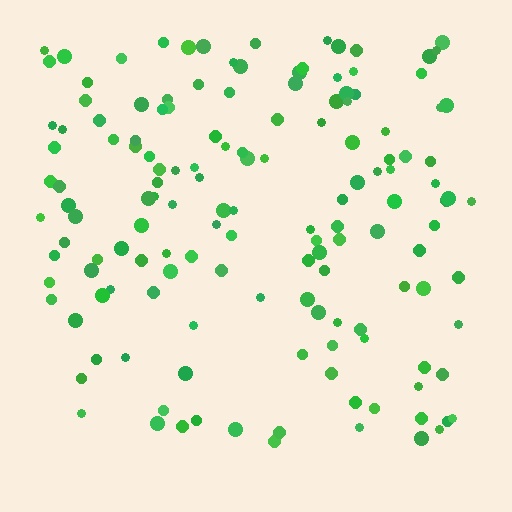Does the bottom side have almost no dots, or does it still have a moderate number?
Still a moderate number, just noticeably fewer than the top.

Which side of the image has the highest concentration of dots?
The top.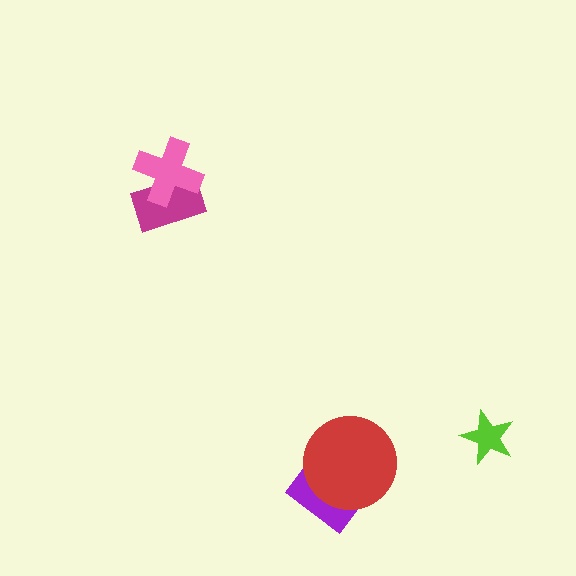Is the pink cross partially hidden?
No, no other shape covers it.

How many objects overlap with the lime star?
0 objects overlap with the lime star.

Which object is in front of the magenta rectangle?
The pink cross is in front of the magenta rectangle.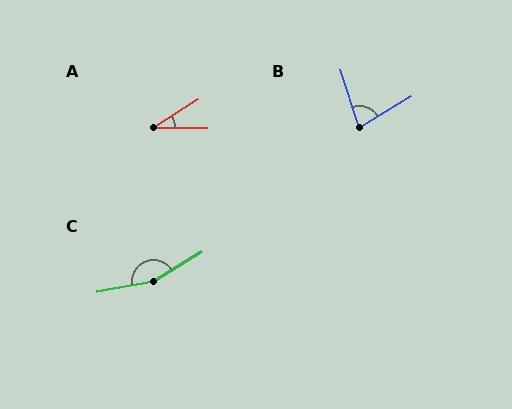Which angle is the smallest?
A, at approximately 33 degrees.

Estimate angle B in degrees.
Approximately 77 degrees.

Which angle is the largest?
C, at approximately 158 degrees.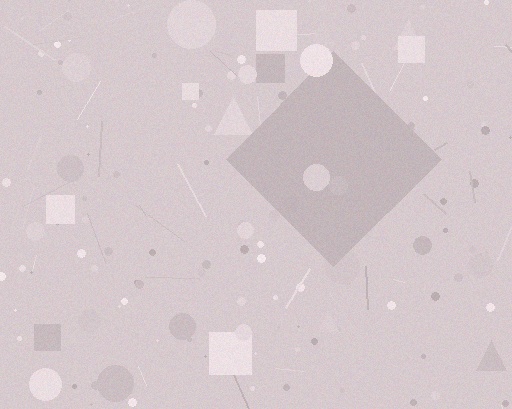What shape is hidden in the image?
A diamond is hidden in the image.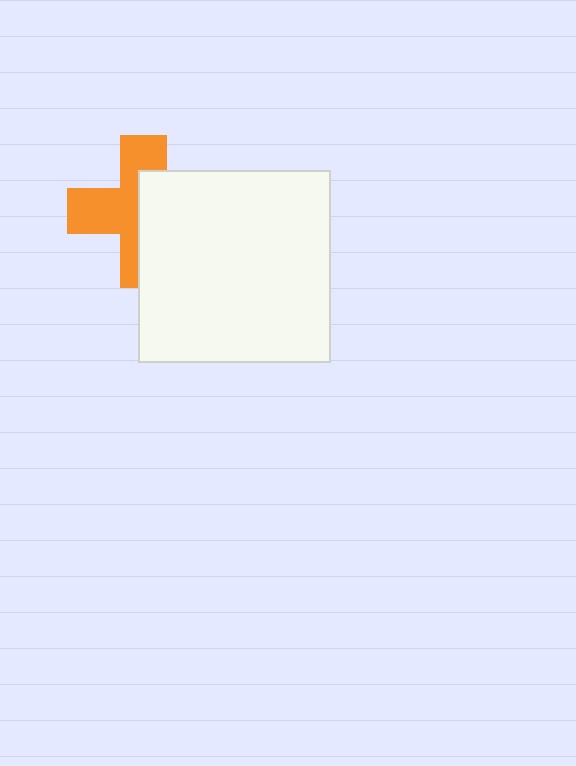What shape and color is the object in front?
The object in front is a white square.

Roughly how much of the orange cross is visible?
About half of it is visible (roughly 51%).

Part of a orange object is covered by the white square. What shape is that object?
It is a cross.